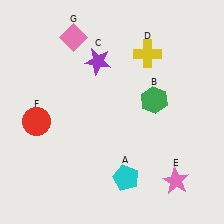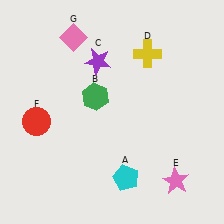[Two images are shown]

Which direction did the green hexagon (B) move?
The green hexagon (B) moved left.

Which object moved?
The green hexagon (B) moved left.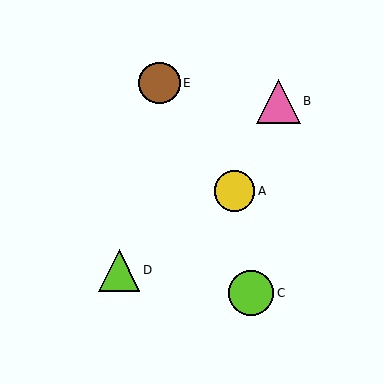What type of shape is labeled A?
Shape A is a yellow circle.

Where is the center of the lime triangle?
The center of the lime triangle is at (119, 270).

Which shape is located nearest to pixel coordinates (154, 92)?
The brown circle (labeled E) at (159, 83) is nearest to that location.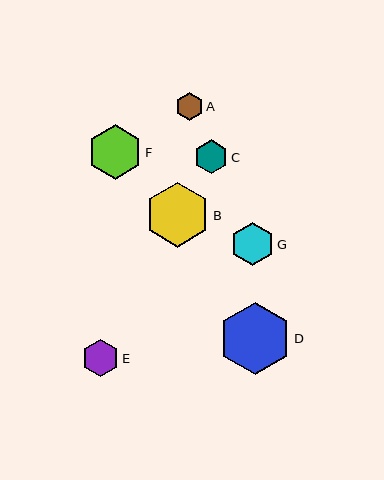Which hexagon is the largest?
Hexagon D is the largest with a size of approximately 72 pixels.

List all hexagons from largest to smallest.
From largest to smallest: D, B, F, G, E, C, A.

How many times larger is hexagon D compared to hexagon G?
Hexagon D is approximately 1.7 times the size of hexagon G.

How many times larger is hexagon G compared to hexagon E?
Hexagon G is approximately 1.2 times the size of hexagon E.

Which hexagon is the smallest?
Hexagon A is the smallest with a size of approximately 28 pixels.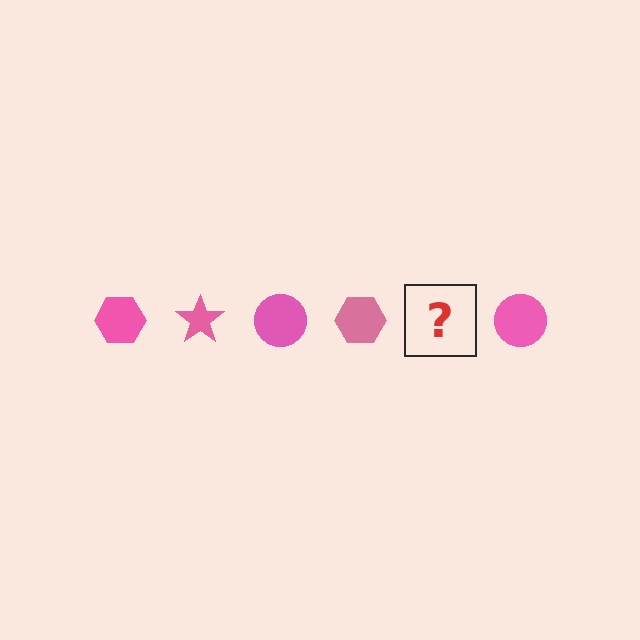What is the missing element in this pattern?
The missing element is a pink star.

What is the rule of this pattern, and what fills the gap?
The rule is that the pattern cycles through hexagon, star, circle shapes in pink. The gap should be filled with a pink star.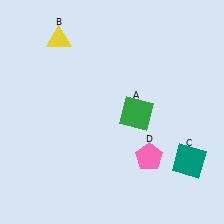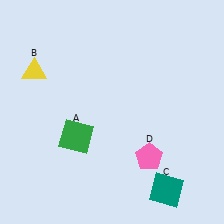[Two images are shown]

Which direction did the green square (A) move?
The green square (A) moved left.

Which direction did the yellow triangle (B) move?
The yellow triangle (B) moved down.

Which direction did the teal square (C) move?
The teal square (C) moved down.